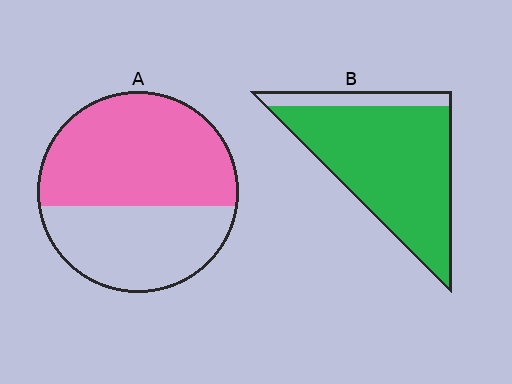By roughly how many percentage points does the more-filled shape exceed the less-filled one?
By roughly 25 percentage points (B over A).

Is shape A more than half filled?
Yes.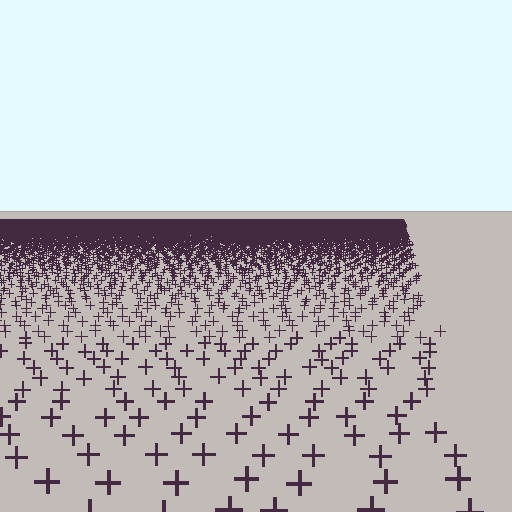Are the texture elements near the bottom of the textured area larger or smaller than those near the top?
Larger. Near the bottom, elements are closer to the viewer and appear at a bigger on-screen size.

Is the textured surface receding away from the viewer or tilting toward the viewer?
The surface is receding away from the viewer. Texture elements get smaller and denser toward the top.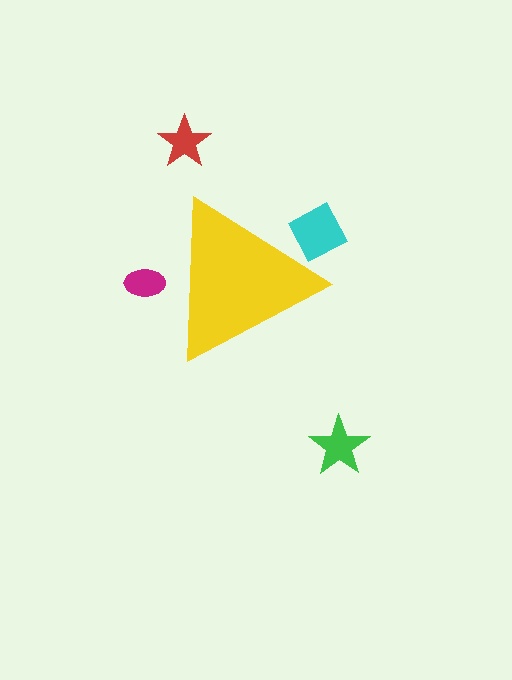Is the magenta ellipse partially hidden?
Yes, the magenta ellipse is partially hidden behind the yellow triangle.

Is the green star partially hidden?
No, the green star is fully visible.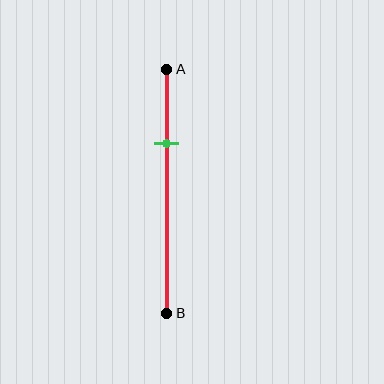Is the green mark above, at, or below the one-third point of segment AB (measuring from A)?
The green mark is above the one-third point of segment AB.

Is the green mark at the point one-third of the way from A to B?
No, the mark is at about 30% from A, not at the 33% one-third point.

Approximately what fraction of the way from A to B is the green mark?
The green mark is approximately 30% of the way from A to B.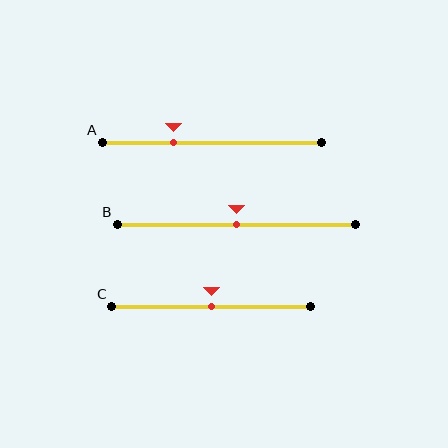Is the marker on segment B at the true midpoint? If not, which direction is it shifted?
Yes, the marker on segment B is at the true midpoint.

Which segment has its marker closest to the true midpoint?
Segment B has its marker closest to the true midpoint.